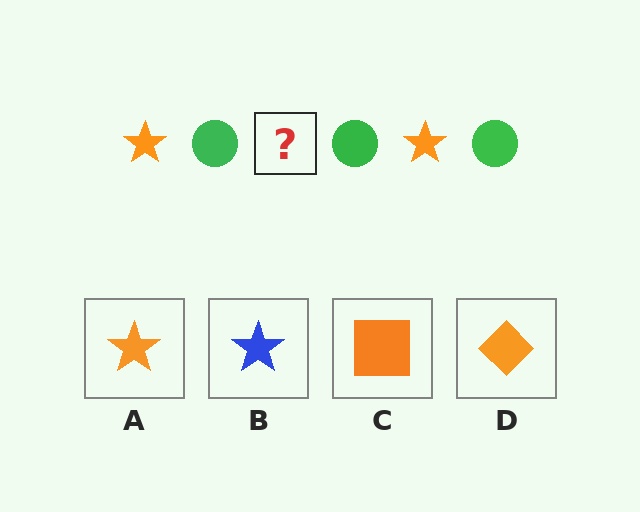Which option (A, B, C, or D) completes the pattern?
A.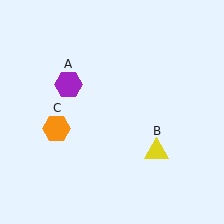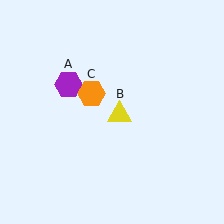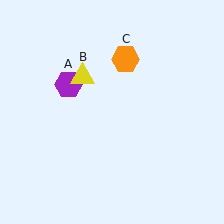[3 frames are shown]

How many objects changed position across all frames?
2 objects changed position: yellow triangle (object B), orange hexagon (object C).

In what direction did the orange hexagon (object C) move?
The orange hexagon (object C) moved up and to the right.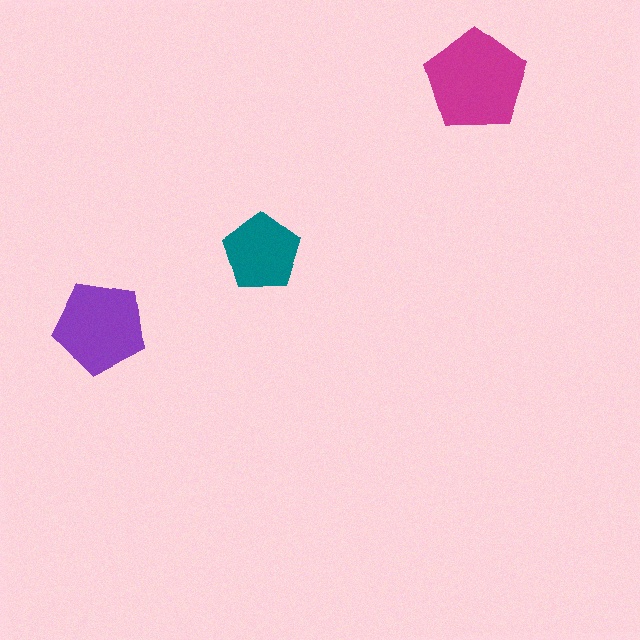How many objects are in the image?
There are 3 objects in the image.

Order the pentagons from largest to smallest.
the magenta one, the purple one, the teal one.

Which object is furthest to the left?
The purple pentagon is leftmost.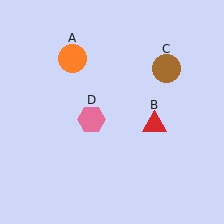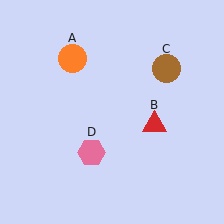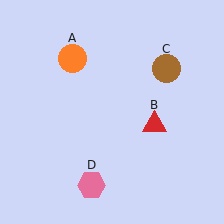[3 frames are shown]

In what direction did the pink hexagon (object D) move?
The pink hexagon (object D) moved down.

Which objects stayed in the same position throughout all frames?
Orange circle (object A) and red triangle (object B) and brown circle (object C) remained stationary.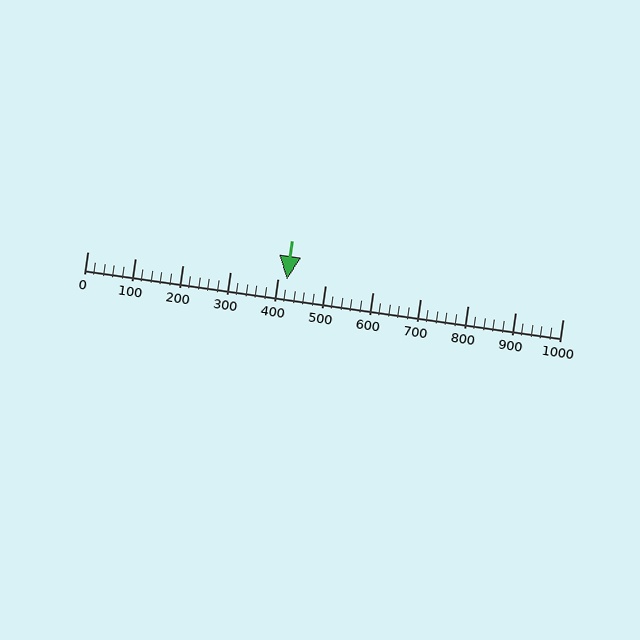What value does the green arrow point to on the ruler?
The green arrow points to approximately 420.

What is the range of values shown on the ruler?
The ruler shows values from 0 to 1000.